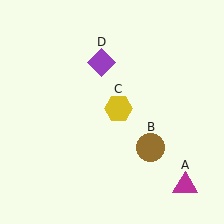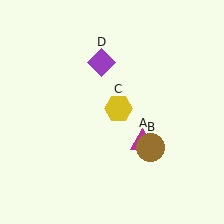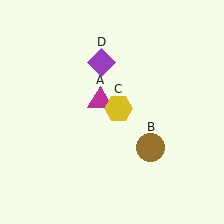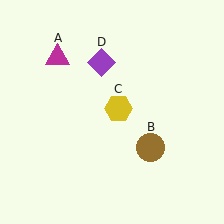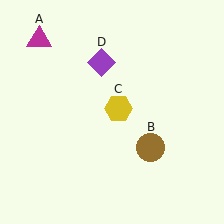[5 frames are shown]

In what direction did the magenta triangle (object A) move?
The magenta triangle (object A) moved up and to the left.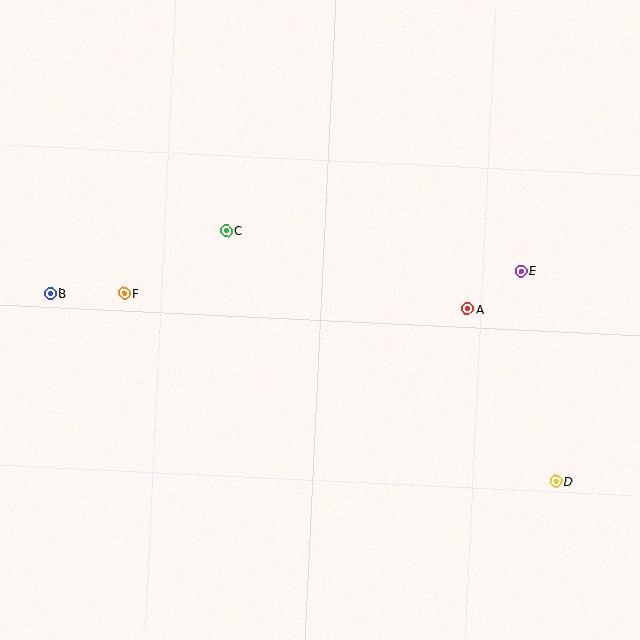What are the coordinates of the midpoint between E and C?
The midpoint between E and C is at (374, 251).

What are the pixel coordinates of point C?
Point C is at (226, 231).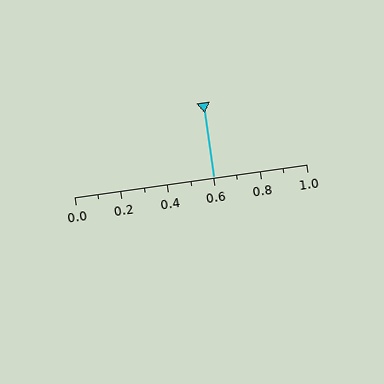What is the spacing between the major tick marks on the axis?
The major ticks are spaced 0.2 apart.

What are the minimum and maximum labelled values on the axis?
The axis runs from 0.0 to 1.0.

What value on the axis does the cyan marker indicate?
The marker indicates approximately 0.6.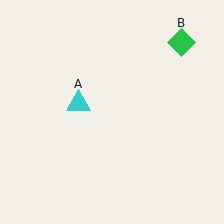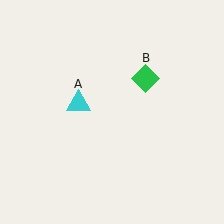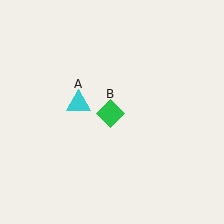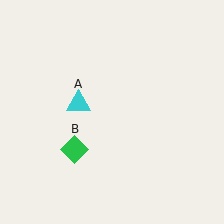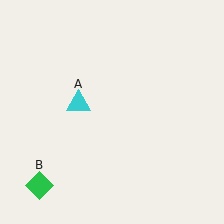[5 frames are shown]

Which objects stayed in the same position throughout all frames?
Cyan triangle (object A) remained stationary.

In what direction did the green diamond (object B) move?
The green diamond (object B) moved down and to the left.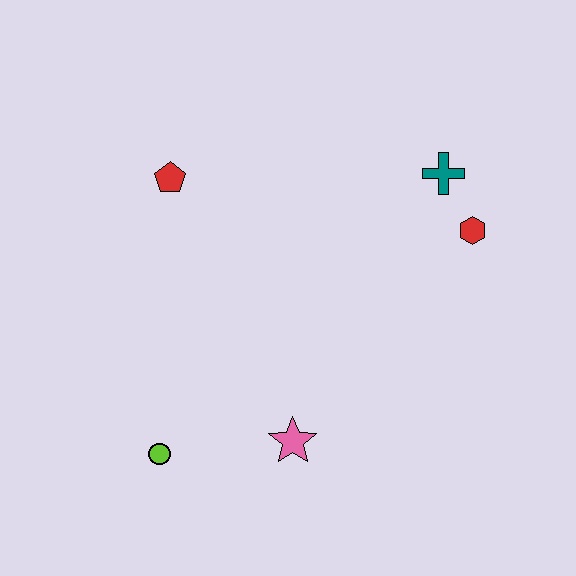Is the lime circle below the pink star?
Yes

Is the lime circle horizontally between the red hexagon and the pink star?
No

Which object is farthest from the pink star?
The teal cross is farthest from the pink star.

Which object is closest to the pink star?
The lime circle is closest to the pink star.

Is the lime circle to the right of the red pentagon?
No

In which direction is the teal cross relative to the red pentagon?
The teal cross is to the right of the red pentagon.